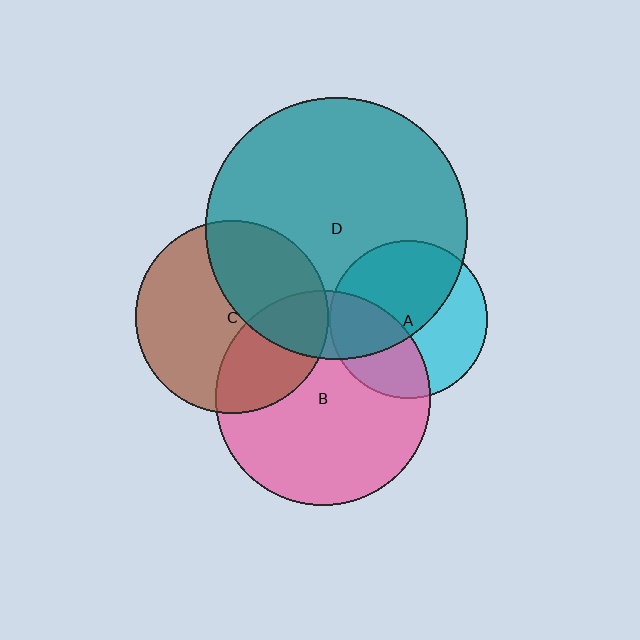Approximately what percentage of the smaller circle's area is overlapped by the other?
Approximately 35%.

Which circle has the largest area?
Circle D (teal).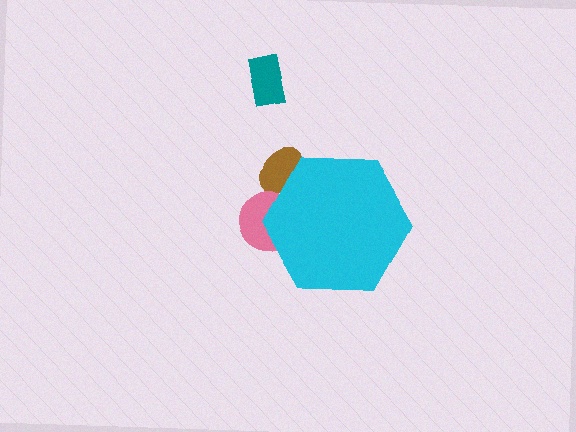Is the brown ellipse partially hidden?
Yes, the brown ellipse is partially hidden behind the cyan hexagon.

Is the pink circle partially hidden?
Yes, the pink circle is partially hidden behind the cyan hexagon.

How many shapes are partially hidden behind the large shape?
2 shapes are partially hidden.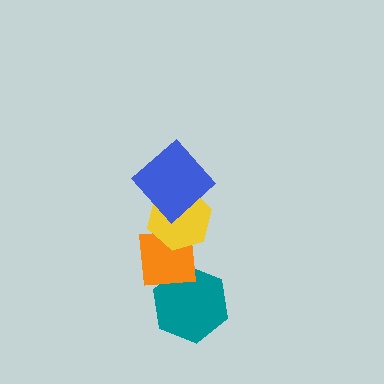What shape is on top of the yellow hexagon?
The blue diamond is on top of the yellow hexagon.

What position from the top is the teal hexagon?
The teal hexagon is 4th from the top.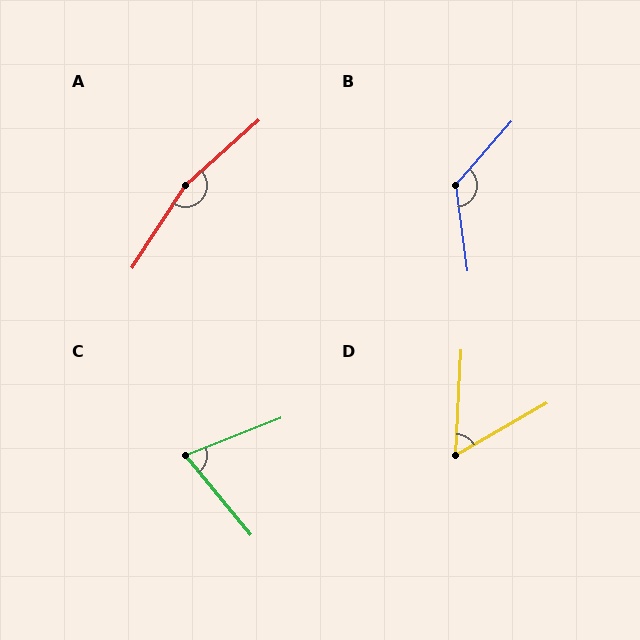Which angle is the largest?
A, at approximately 165 degrees.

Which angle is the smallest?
D, at approximately 57 degrees.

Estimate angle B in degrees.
Approximately 132 degrees.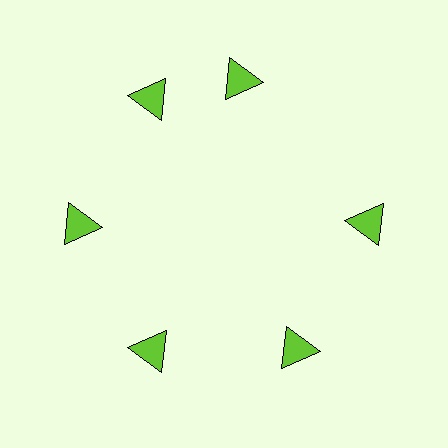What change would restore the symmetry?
The symmetry would be restored by rotating it back into even spacing with its neighbors so that all 6 triangles sit at equal angles and equal distance from the center.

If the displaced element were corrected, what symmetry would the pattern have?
It would have 6-fold rotational symmetry — the pattern would map onto itself every 60 degrees.